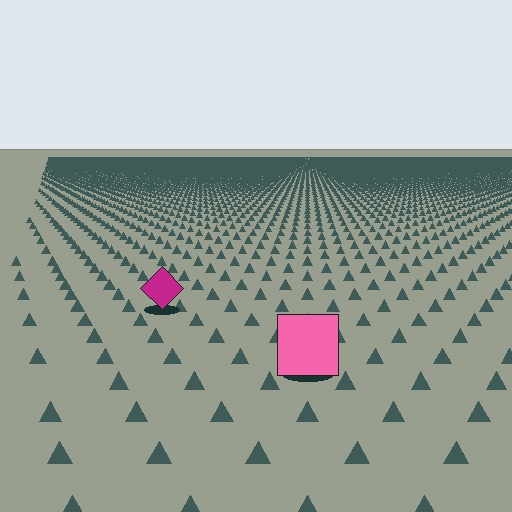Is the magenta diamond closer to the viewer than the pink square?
No. The pink square is closer — you can tell from the texture gradient: the ground texture is coarser near it.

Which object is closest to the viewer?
The pink square is closest. The texture marks near it are larger and more spread out.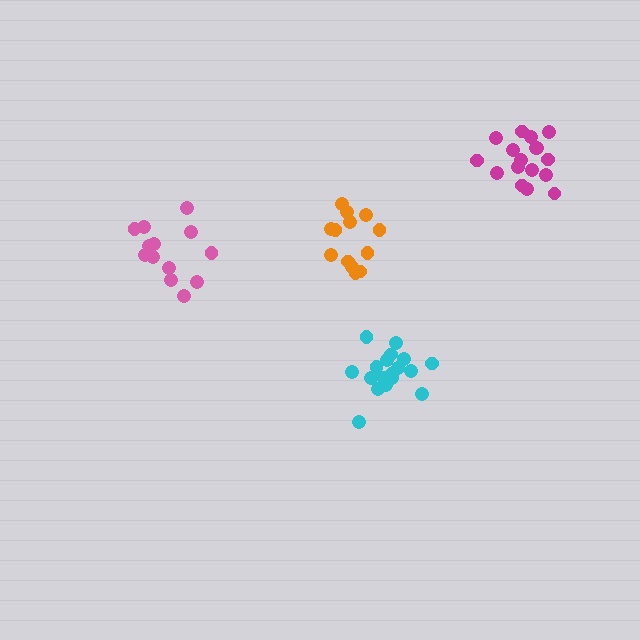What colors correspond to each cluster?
The clusters are colored: cyan, pink, magenta, orange.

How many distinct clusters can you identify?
There are 4 distinct clusters.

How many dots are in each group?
Group 1: 18 dots, Group 2: 13 dots, Group 3: 17 dots, Group 4: 13 dots (61 total).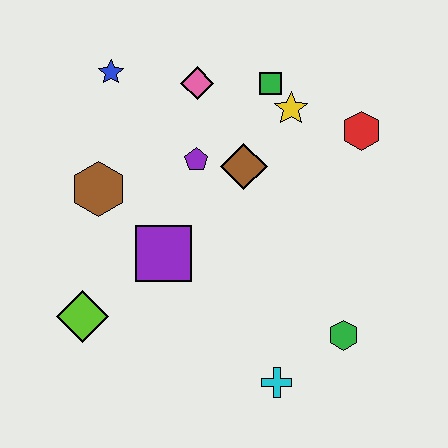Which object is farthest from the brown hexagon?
The green hexagon is farthest from the brown hexagon.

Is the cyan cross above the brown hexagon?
No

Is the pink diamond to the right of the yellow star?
No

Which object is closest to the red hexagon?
The yellow star is closest to the red hexagon.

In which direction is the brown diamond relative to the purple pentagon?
The brown diamond is to the right of the purple pentagon.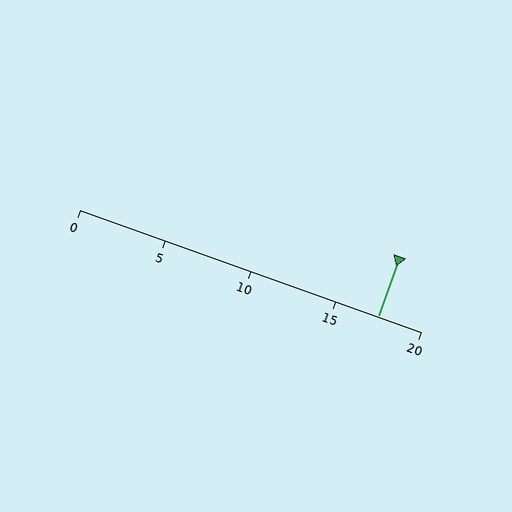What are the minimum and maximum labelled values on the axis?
The axis runs from 0 to 20.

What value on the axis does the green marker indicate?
The marker indicates approximately 17.5.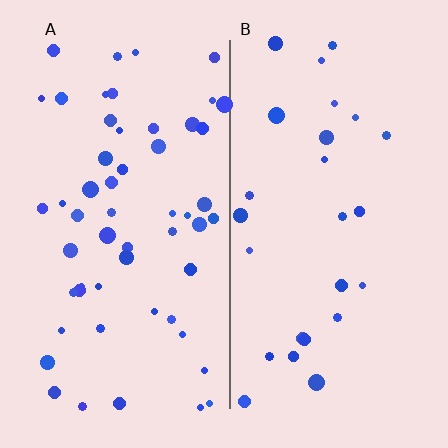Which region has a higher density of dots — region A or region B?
A (the left).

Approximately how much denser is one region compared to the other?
Approximately 2.1× — region A over region B.